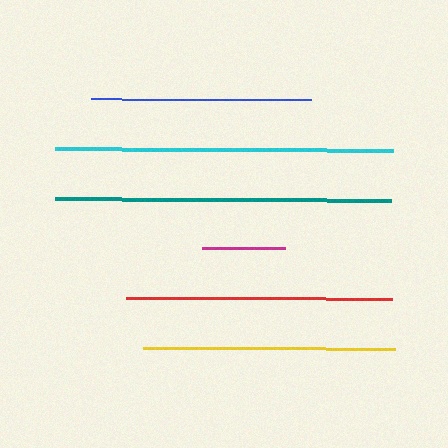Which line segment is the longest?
The cyan line is the longest at approximately 338 pixels.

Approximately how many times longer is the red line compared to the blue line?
The red line is approximately 1.2 times the length of the blue line.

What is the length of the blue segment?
The blue segment is approximately 220 pixels long.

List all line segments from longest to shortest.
From longest to shortest: cyan, teal, red, yellow, blue, magenta.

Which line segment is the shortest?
The magenta line is the shortest at approximately 83 pixels.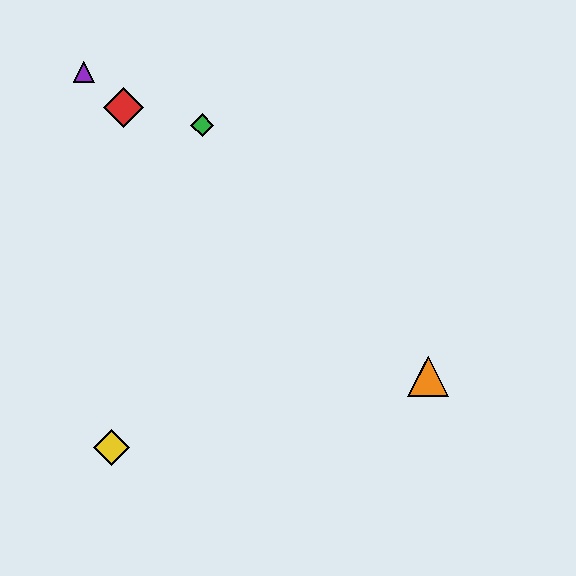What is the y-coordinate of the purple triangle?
The purple triangle is at y≈72.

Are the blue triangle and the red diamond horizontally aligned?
No, the blue triangle is at y≈376 and the red diamond is at y≈108.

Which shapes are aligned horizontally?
The blue triangle, the orange triangle are aligned horizontally.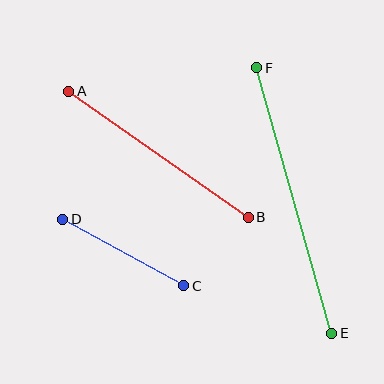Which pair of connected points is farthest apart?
Points E and F are farthest apart.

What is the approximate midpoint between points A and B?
The midpoint is at approximately (159, 154) pixels.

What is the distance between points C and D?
The distance is approximately 138 pixels.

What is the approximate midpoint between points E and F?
The midpoint is at approximately (294, 201) pixels.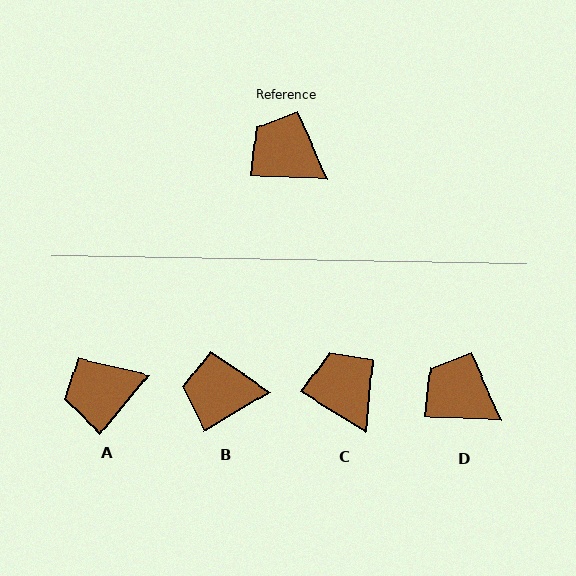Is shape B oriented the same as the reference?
No, it is off by about 32 degrees.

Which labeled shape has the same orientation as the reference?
D.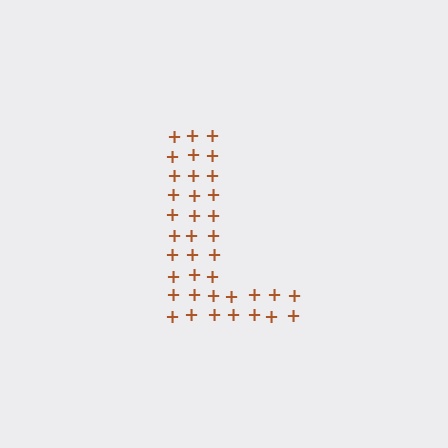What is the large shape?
The large shape is the letter L.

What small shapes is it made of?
It is made of small plus signs.